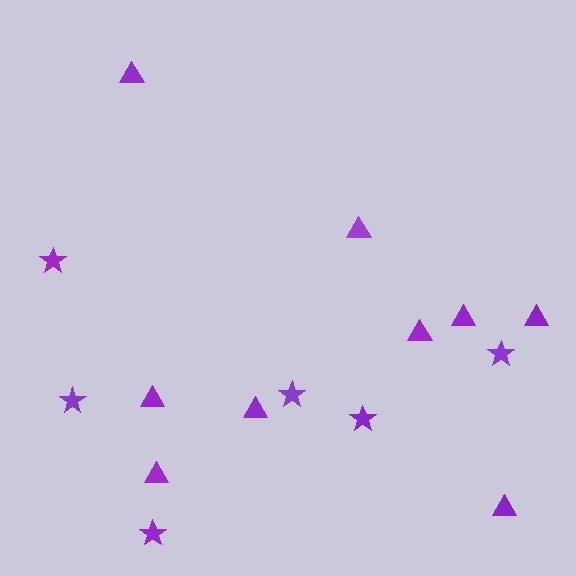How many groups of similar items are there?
There are 2 groups: one group of stars (6) and one group of triangles (9).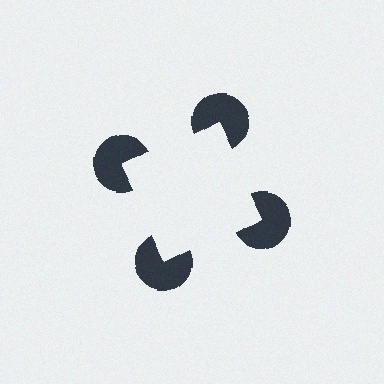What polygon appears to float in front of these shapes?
An illusory square — its edges are inferred from the aligned wedge cuts in the pac-man discs, not physically drawn.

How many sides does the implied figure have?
4 sides.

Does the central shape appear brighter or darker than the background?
It typically appears slightly brighter than the background, even though no actual brightness change is drawn.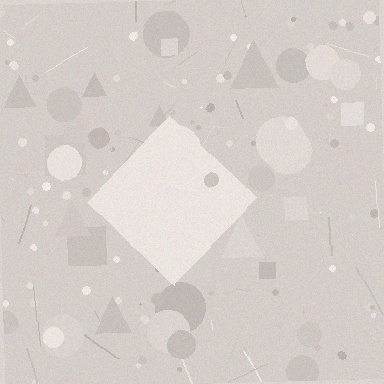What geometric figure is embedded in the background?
A diamond is embedded in the background.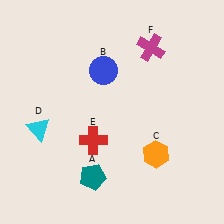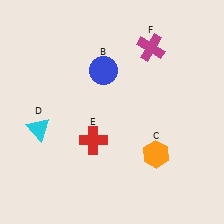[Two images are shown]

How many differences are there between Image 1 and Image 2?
There is 1 difference between the two images.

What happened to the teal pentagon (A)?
The teal pentagon (A) was removed in Image 2. It was in the bottom-left area of Image 1.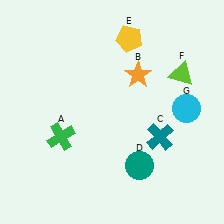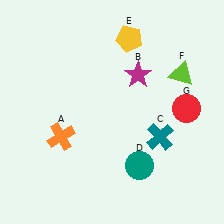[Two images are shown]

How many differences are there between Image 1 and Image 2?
There are 3 differences between the two images.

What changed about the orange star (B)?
In Image 1, B is orange. In Image 2, it changed to magenta.